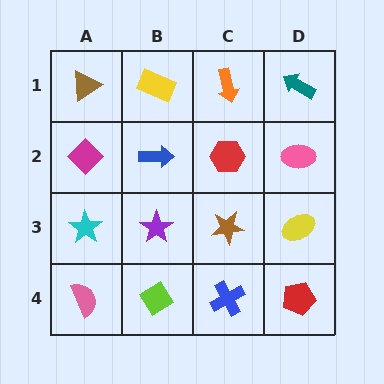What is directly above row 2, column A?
A brown triangle.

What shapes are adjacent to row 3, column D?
A pink ellipse (row 2, column D), a red pentagon (row 4, column D), a brown star (row 3, column C).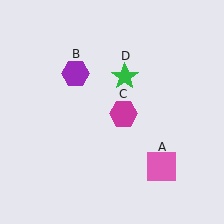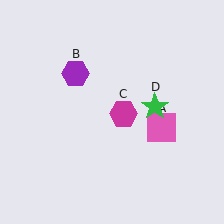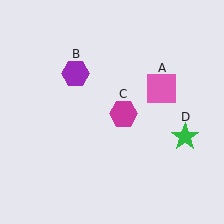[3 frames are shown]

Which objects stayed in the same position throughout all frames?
Purple hexagon (object B) and magenta hexagon (object C) remained stationary.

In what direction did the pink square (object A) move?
The pink square (object A) moved up.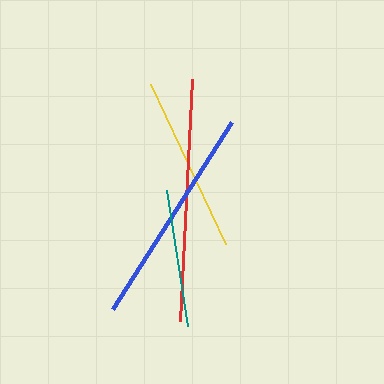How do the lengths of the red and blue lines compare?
The red and blue lines are approximately the same length.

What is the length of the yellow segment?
The yellow segment is approximately 177 pixels long.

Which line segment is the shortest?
The teal line is the shortest at approximately 137 pixels.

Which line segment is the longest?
The red line is the longest at approximately 242 pixels.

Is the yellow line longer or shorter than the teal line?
The yellow line is longer than the teal line.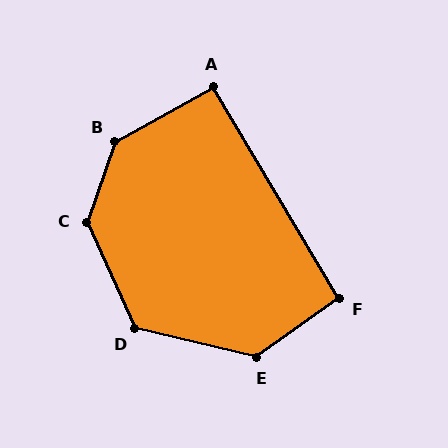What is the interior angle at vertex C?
Approximately 137 degrees (obtuse).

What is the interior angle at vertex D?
Approximately 128 degrees (obtuse).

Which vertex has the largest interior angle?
B, at approximately 138 degrees.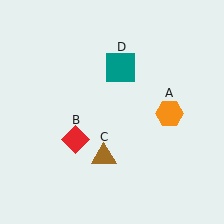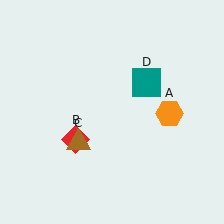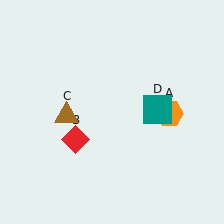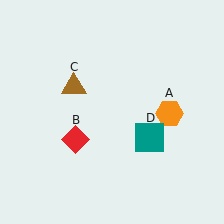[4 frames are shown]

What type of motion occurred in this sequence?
The brown triangle (object C), teal square (object D) rotated clockwise around the center of the scene.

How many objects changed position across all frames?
2 objects changed position: brown triangle (object C), teal square (object D).